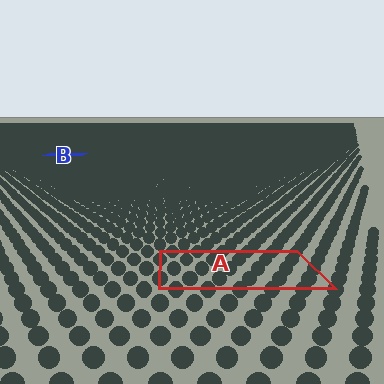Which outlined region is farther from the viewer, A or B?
Region B is farther from the viewer — the texture elements inside it appear smaller and more densely packed.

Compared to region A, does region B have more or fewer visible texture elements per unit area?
Region B has more texture elements per unit area — they are packed more densely because it is farther away.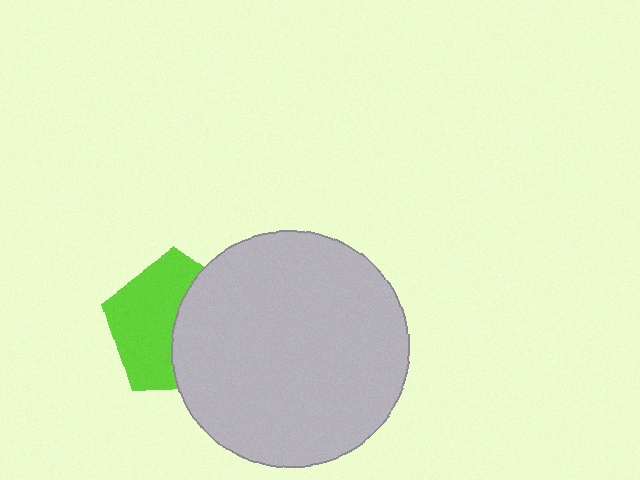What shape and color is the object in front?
The object in front is a light gray circle.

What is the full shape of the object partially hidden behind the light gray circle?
The partially hidden object is a lime pentagon.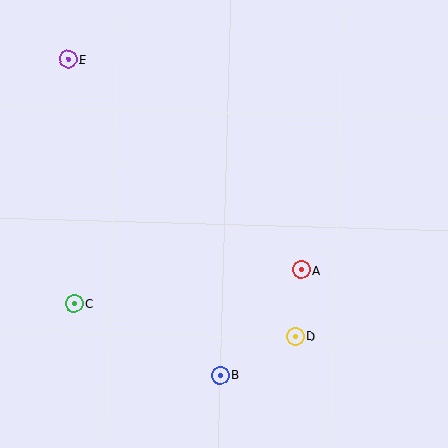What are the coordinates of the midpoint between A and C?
The midpoint between A and C is at (188, 287).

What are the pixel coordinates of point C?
Point C is at (74, 304).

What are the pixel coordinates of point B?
Point B is at (220, 375).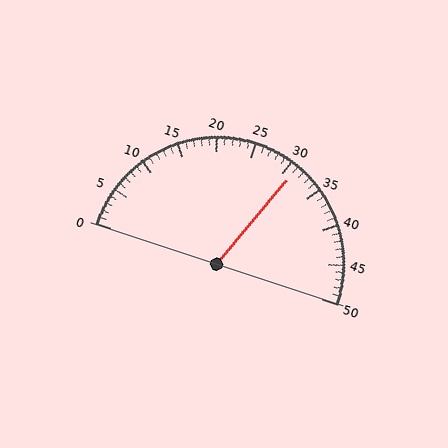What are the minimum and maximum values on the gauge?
The gauge ranges from 0 to 50.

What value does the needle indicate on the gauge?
The needle indicates approximately 31.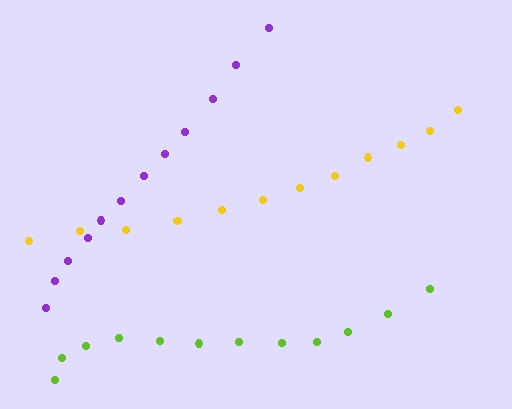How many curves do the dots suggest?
There are 3 distinct paths.